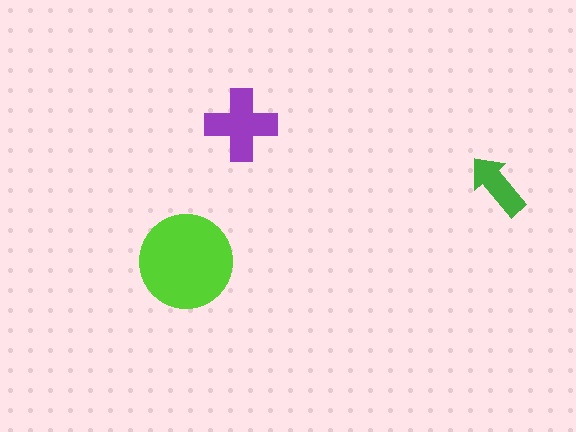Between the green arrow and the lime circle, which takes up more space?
The lime circle.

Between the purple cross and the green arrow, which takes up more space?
The purple cross.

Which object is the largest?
The lime circle.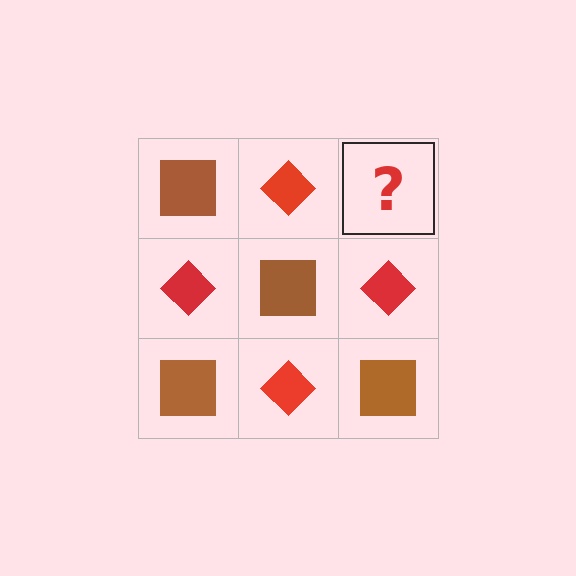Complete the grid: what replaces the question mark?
The question mark should be replaced with a brown square.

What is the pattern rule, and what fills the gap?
The rule is that it alternates brown square and red diamond in a checkerboard pattern. The gap should be filled with a brown square.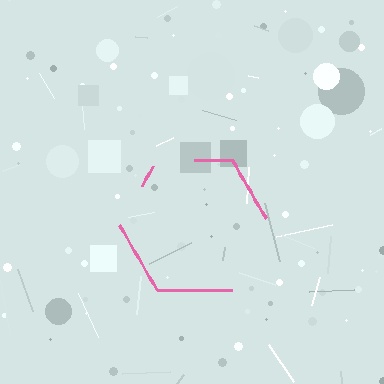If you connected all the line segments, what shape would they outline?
They would outline a hexagon.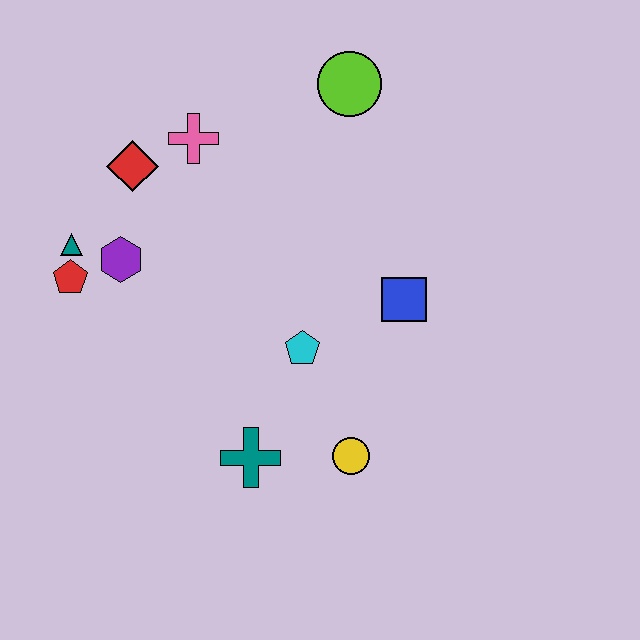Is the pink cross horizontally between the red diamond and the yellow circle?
Yes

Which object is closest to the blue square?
The cyan pentagon is closest to the blue square.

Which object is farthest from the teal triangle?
The yellow circle is farthest from the teal triangle.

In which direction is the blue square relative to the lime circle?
The blue square is below the lime circle.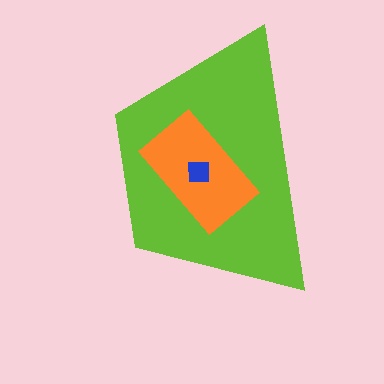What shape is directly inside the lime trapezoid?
The orange rectangle.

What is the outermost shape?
The lime trapezoid.